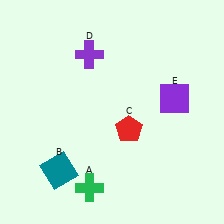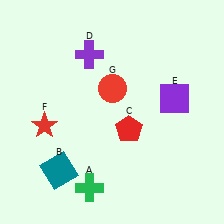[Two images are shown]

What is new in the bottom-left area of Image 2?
A red star (F) was added in the bottom-left area of Image 2.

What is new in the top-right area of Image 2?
A red circle (G) was added in the top-right area of Image 2.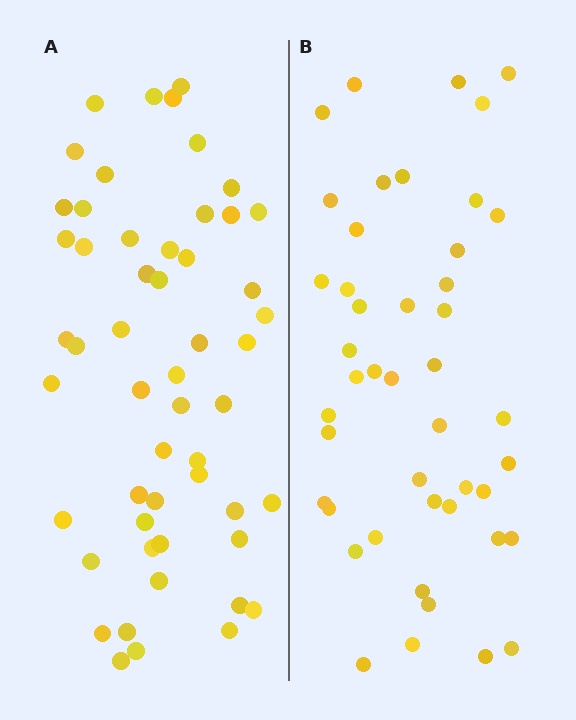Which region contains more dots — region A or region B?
Region A (the left region) has more dots.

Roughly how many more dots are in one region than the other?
Region A has roughly 8 or so more dots than region B.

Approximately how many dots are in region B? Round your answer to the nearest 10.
About 40 dots. (The exact count is 45, which rounds to 40.)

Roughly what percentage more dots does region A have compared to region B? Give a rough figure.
About 20% more.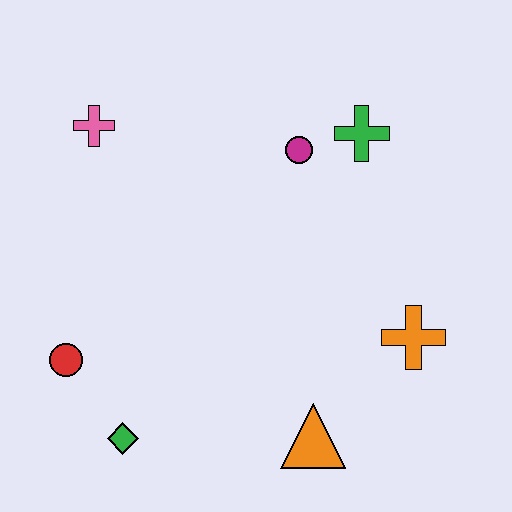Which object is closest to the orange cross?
The orange triangle is closest to the orange cross.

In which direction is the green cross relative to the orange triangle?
The green cross is above the orange triangle.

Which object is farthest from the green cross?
The green diamond is farthest from the green cross.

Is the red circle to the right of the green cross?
No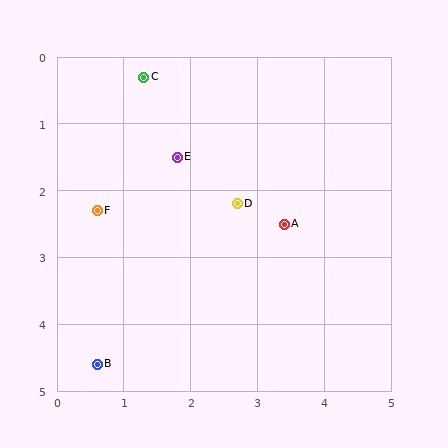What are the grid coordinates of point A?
Point A is at approximately (3.4, 2.5).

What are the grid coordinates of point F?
Point F is at approximately (0.6, 2.3).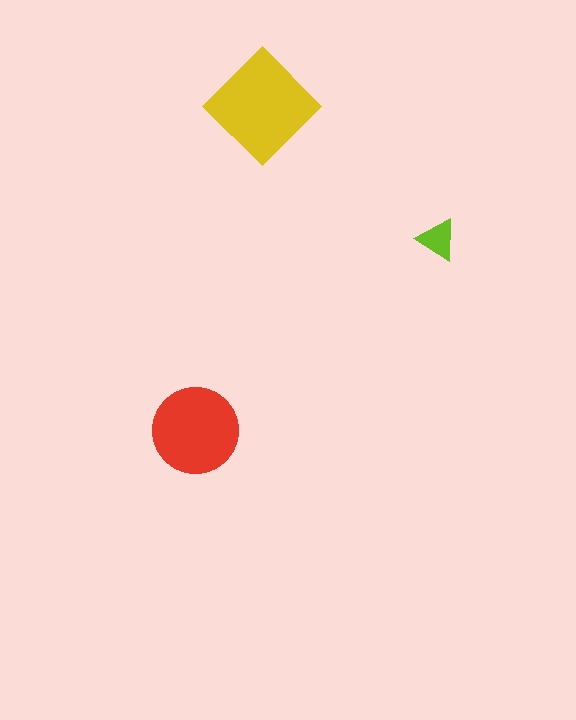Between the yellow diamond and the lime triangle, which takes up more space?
The yellow diamond.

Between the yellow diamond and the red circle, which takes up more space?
The yellow diamond.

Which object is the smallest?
The lime triangle.